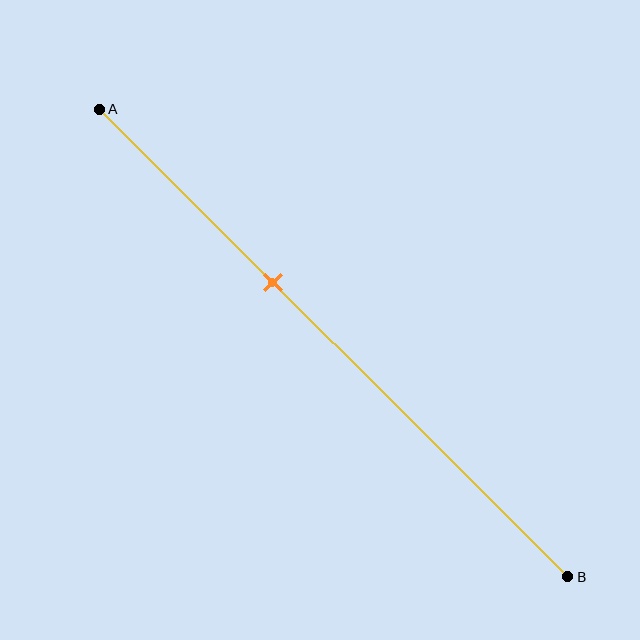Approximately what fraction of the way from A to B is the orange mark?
The orange mark is approximately 35% of the way from A to B.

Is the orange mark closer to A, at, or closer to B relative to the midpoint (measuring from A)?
The orange mark is closer to point A than the midpoint of segment AB.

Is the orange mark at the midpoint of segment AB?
No, the mark is at about 35% from A, not at the 50% midpoint.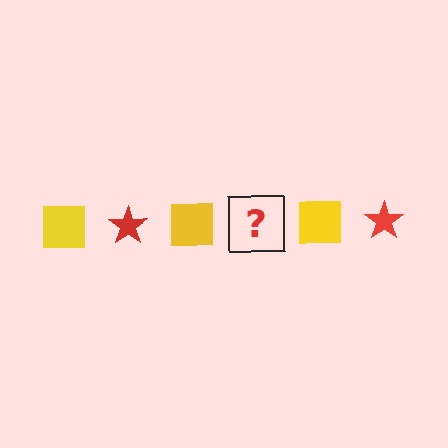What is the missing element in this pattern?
The missing element is a red star.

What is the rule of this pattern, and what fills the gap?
The rule is that the pattern alternates between yellow square and red star. The gap should be filled with a red star.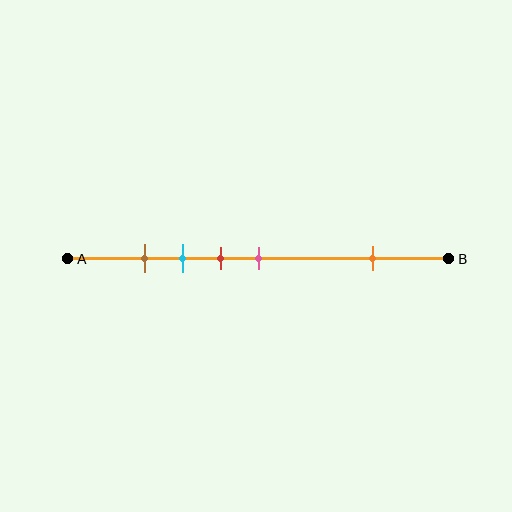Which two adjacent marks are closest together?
The brown and cyan marks are the closest adjacent pair.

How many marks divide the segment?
There are 5 marks dividing the segment.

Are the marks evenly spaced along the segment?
No, the marks are not evenly spaced.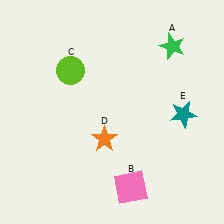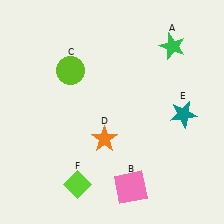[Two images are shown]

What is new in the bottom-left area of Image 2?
A lime diamond (F) was added in the bottom-left area of Image 2.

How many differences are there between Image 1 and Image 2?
There is 1 difference between the two images.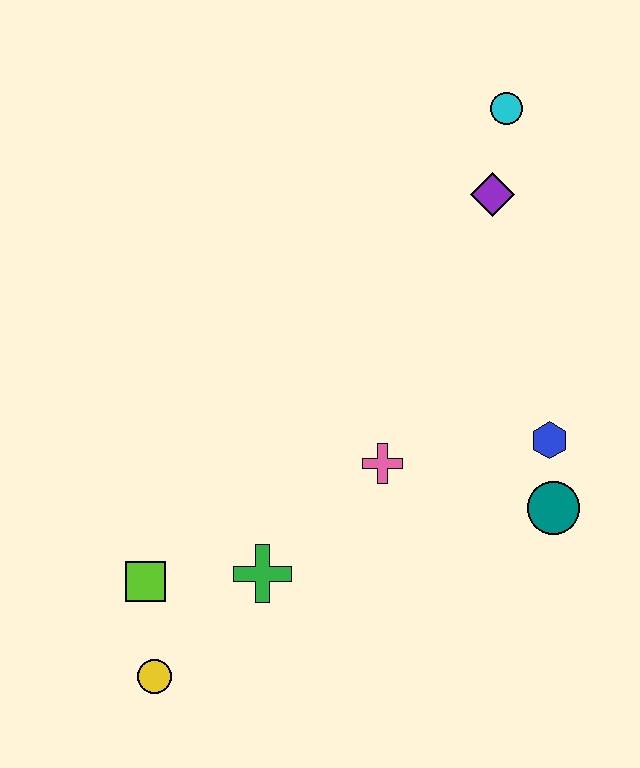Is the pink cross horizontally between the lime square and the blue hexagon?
Yes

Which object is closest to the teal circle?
The blue hexagon is closest to the teal circle.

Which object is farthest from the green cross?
The cyan circle is farthest from the green cross.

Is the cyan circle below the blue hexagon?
No